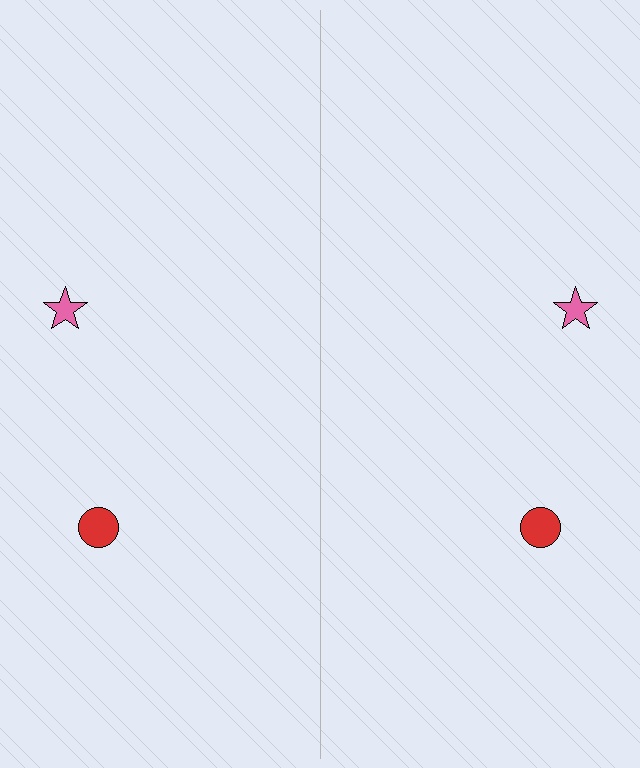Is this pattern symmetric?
Yes, this pattern has bilateral (reflection) symmetry.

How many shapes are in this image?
There are 4 shapes in this image.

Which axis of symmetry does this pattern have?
The pattern has a vertical axis of symmetry running through the center of the image.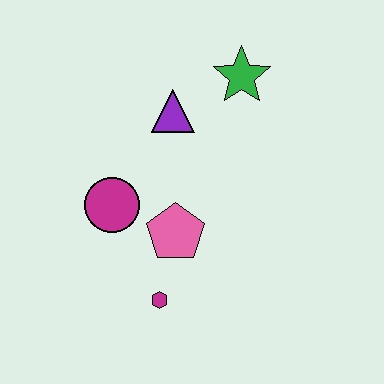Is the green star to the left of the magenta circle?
No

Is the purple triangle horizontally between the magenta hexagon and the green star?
Yes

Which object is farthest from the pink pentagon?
The green star is farthest from the pink pentagon.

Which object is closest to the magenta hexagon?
The pink pentagon is closest to the magenta hexagon.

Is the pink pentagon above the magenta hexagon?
Yes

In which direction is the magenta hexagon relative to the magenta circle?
The magenta hexagon is below the magenta circle.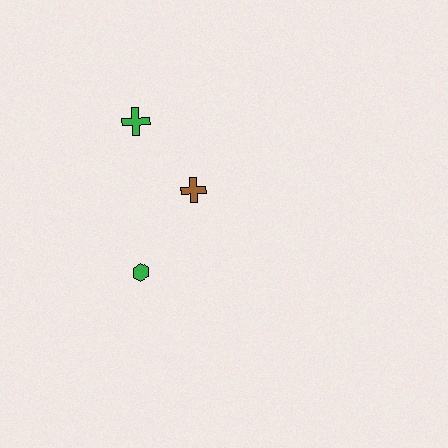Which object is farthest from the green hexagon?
The green cross is farthest from the green hexagon.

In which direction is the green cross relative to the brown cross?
The green cross is above the brown cross.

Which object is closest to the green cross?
The brown cross is closest to the green cross.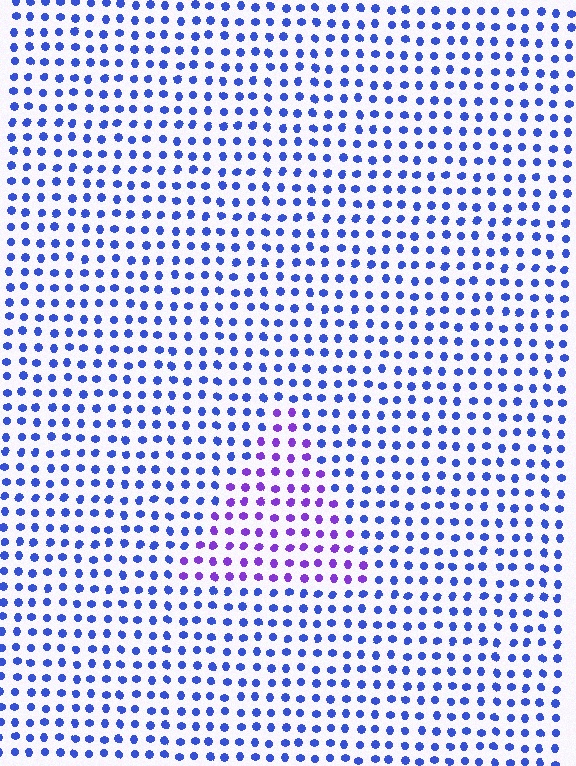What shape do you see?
I see a triangle.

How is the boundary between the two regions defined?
The boundary is defined purely by a slight shift in hue (about 41 degrees). Spacing, size, and orientation are identical on both sides.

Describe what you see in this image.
The image is filled with small blue elements in a uniform arrangement. A triangle-shaped region is visible where the elements are tinted to a slightly different hue, forming a subtle color boundary.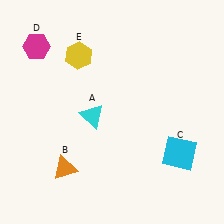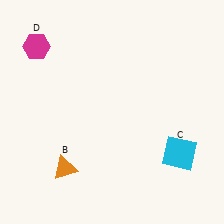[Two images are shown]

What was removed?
The cyan triangle (A), the yellow hexagon (E) were removed in Image 2.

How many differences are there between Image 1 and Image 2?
There are 2 differences between the two images.